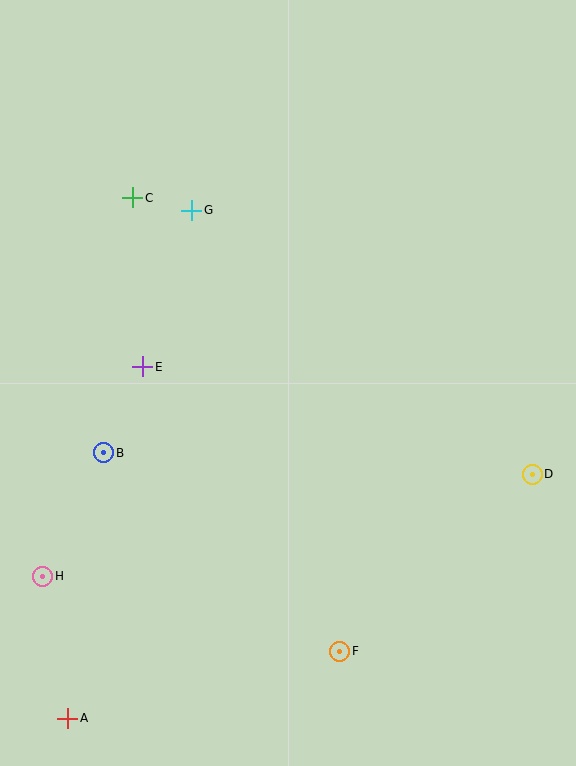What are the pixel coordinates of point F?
Point F is at (340, 651).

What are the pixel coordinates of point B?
Point B is at (104, 453).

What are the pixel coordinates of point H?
Point H is at (43, 576).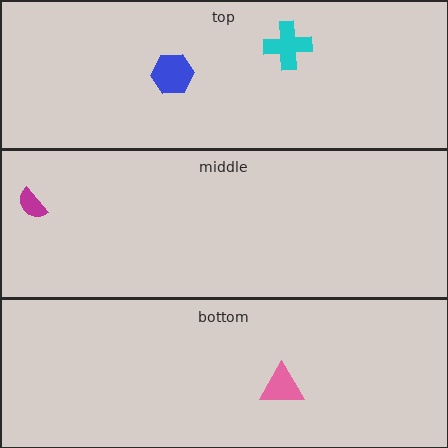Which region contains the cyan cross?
The top region.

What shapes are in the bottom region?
The pink triangle.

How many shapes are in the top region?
2.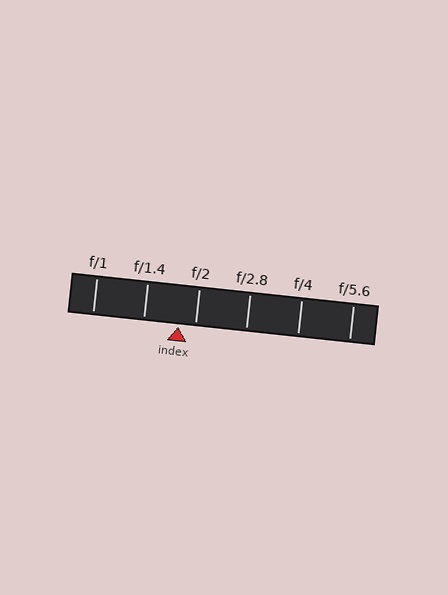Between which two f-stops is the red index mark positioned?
The index mark is between f/1.4 and f/2.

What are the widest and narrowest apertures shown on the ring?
The widest aperture shown is f/1 and the narrowest is f/5.6.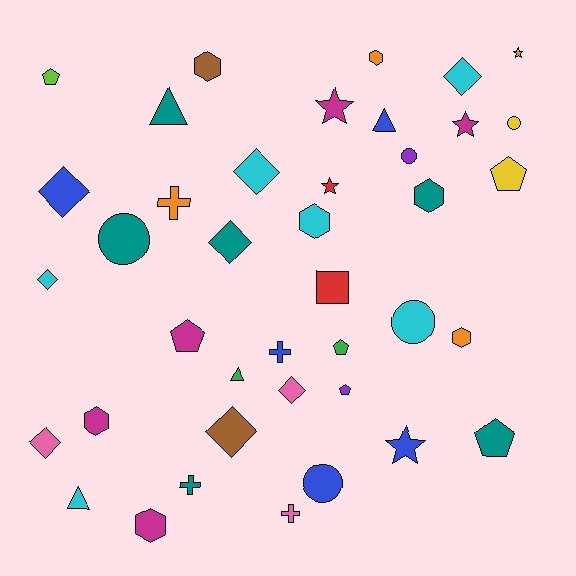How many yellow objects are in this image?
There are 2 yellow objects.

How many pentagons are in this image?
There are 6 pentagons.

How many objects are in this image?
There are 40 objects.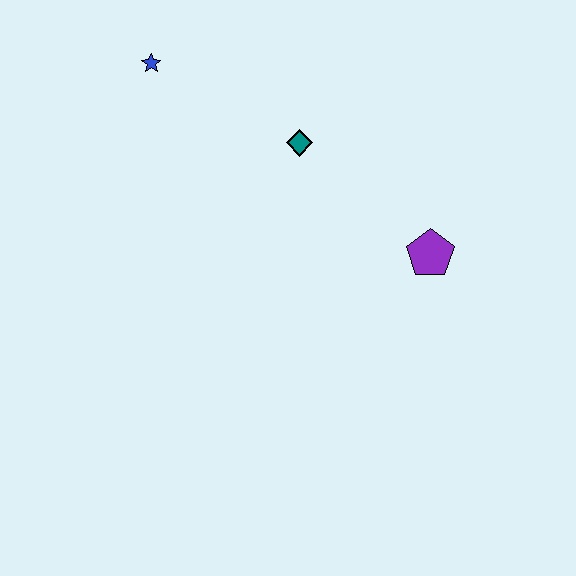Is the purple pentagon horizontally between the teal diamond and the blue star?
No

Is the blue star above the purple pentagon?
Yes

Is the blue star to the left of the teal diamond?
Yes